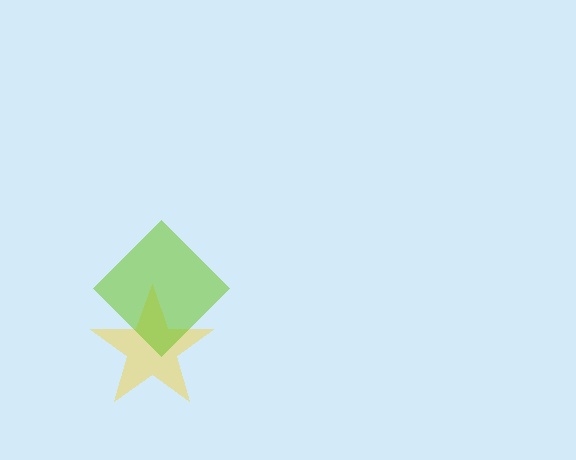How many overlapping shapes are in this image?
There are 2 overlapping shapes in the image.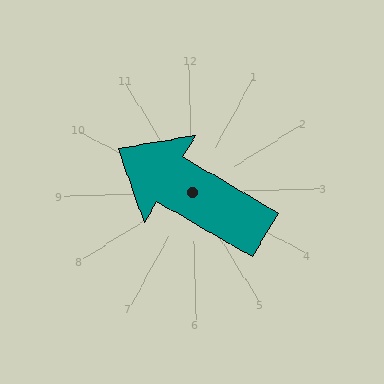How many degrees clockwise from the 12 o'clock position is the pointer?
Approximately 302 degrees.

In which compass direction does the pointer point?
Northwest.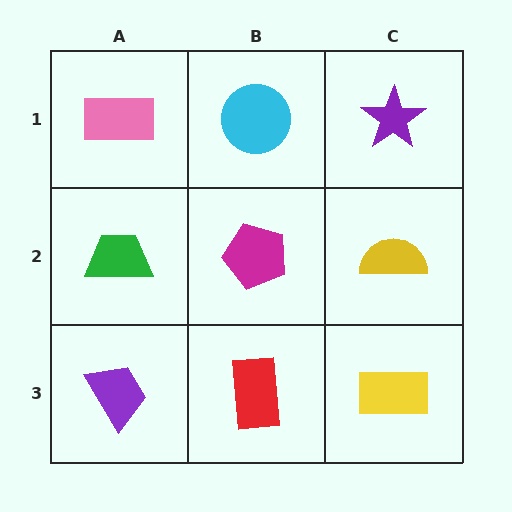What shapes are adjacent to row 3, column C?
A yellow semicircle (row 2, column C), a red rectangle (row 3, column B).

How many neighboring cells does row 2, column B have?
4.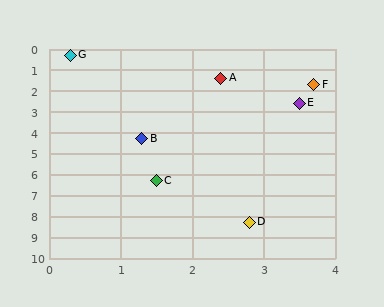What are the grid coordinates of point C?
Point C is at approximately (1.5, 6.3).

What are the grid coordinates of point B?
Point B is at approximately (1.3, 4.3).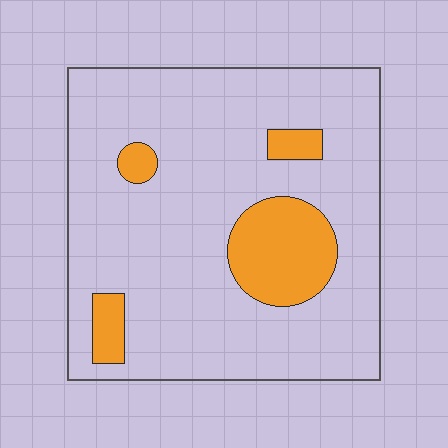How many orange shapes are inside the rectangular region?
4.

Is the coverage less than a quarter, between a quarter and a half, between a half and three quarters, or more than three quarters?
Less than a quarter.